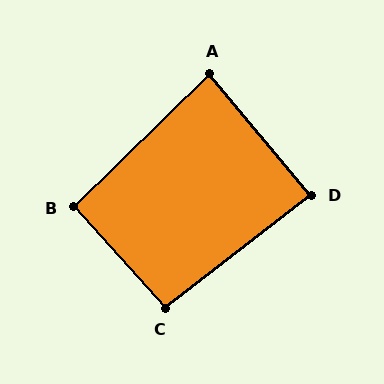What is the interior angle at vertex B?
Approximately 92 degrees (approximately right).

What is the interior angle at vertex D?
Approximately 88 degrees (approximately right).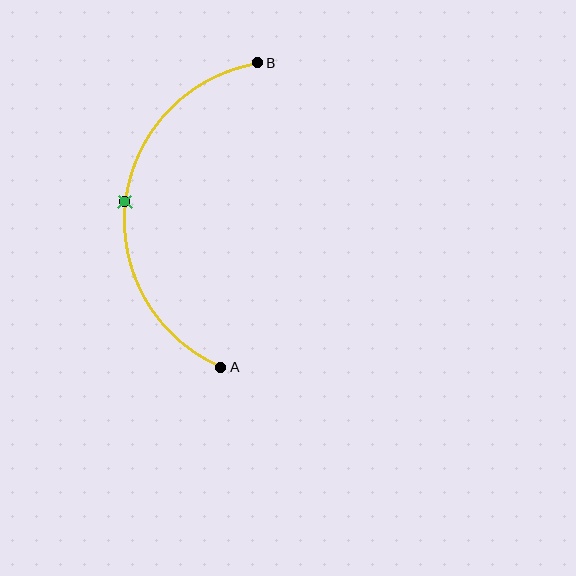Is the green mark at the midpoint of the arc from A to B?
Yes. The green mark lies on the arc at equal arc-length from both A and B — it is the arc midpoint.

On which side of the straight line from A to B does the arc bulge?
The arc bulges to the left of the straight line connecting A and B.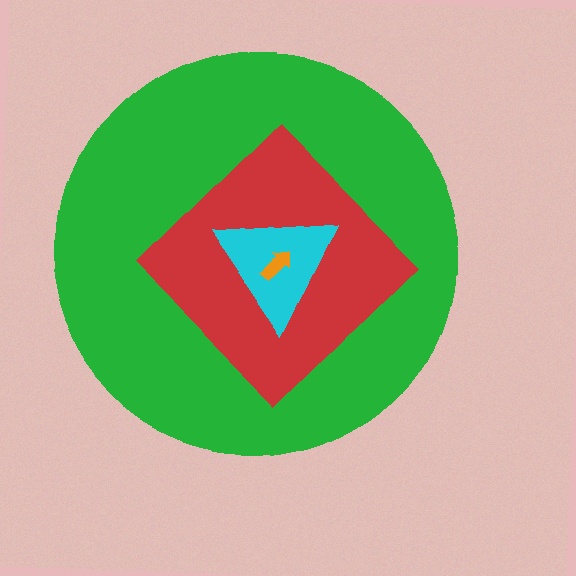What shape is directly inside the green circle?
The red diamond.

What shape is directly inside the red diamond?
The cyan triangle.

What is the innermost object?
The orange arrow.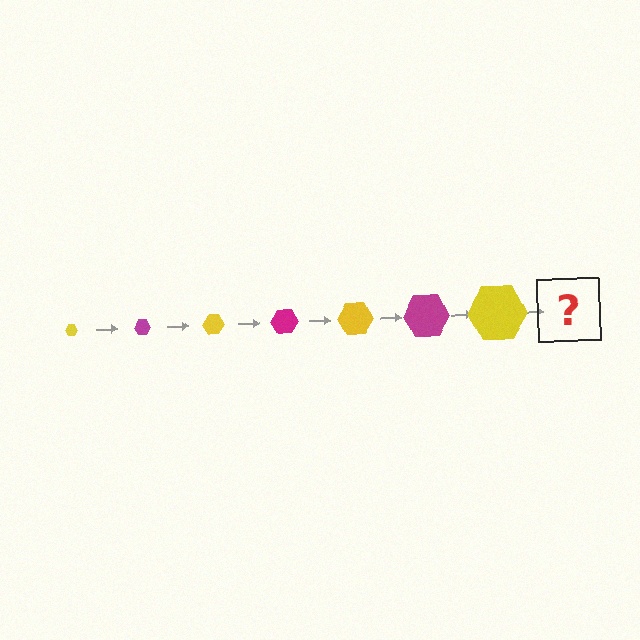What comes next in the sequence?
The next element should be a magenta hexagon, larger than the previous one.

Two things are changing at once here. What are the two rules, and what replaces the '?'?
The two rules are that the hexagon grows larger each step and the color cycles through yellow and magenta. The '?' should be a magenta hexagon, larger than the previous one.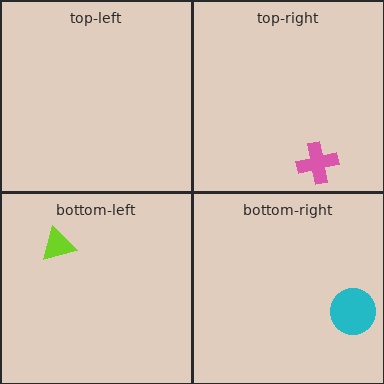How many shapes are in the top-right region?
1.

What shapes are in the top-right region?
The pink cross.